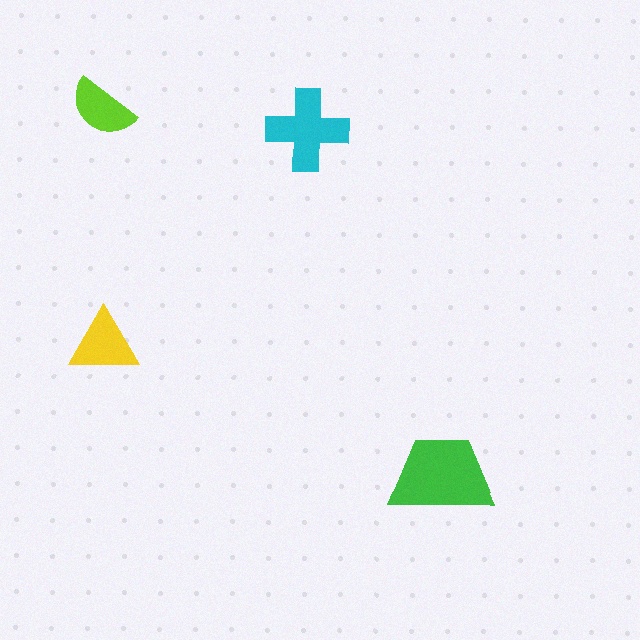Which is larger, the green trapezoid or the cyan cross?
The green trapezoid.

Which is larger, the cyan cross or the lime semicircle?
The cyan cross.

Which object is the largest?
The green trapezoid.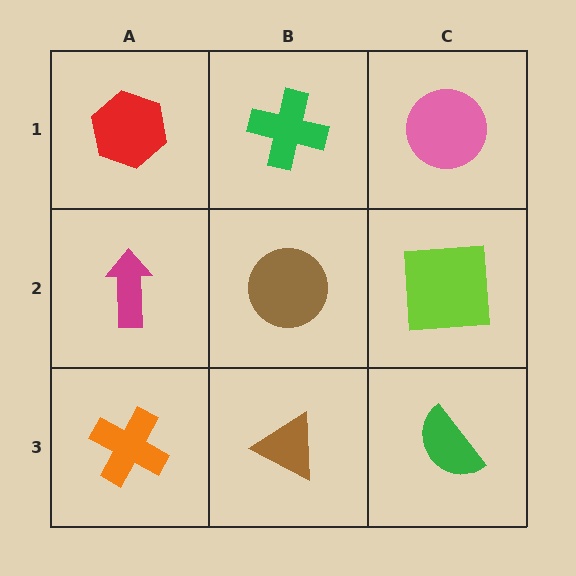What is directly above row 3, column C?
A lime square.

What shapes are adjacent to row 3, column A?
A magenta arrow (row 2, column A), a brown triangle (row 3, column B).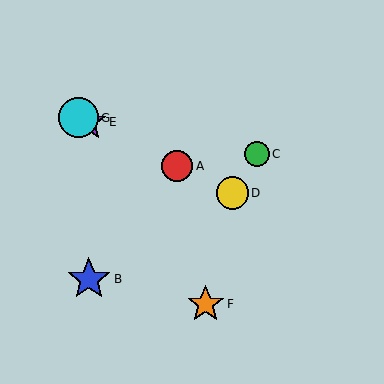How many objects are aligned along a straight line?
4 objects (A, D, E, G) are aligned along a straight line.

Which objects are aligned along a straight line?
Objects A, D, E, G are aligned along a straight line.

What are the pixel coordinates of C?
Object C is at (257, 154).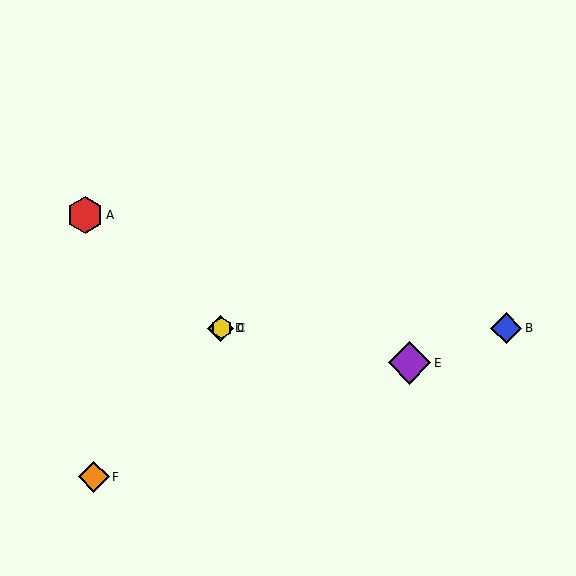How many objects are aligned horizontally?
3 objects (B, C, D) are aligned horizontally.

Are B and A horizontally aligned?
No, B is at y≈328 and A is at y≈215.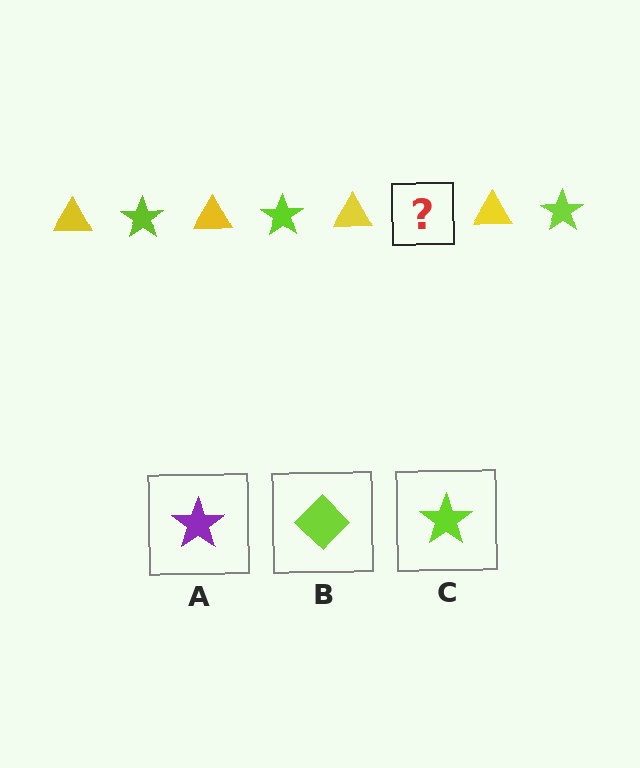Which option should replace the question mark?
Option C.